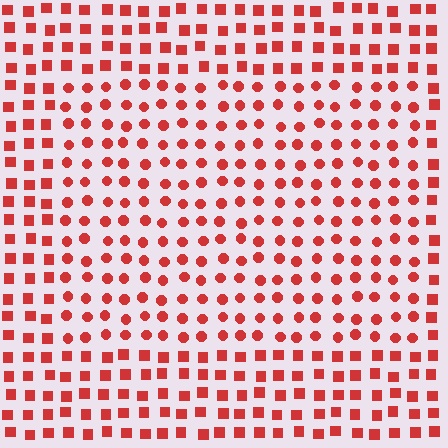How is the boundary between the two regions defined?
The boundary is defined by a change in element shape: circles inside vs. squares outside. All elements share the same color and spacing.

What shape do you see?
I see a rectangle.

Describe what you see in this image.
The image is filled with small red elements arranged in a uniform grid. A rectangle-shaped region contains circles, while the surrounding area contains squares. The boundary is defined purely by the change in element shape.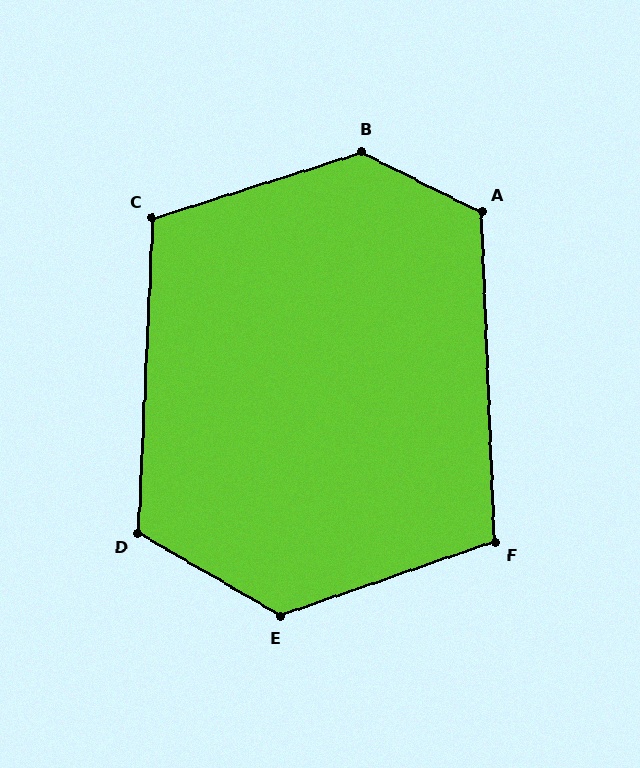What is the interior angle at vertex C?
Approximately 110 degrees (obtuse).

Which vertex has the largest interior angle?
B, at approximately 136 degrees.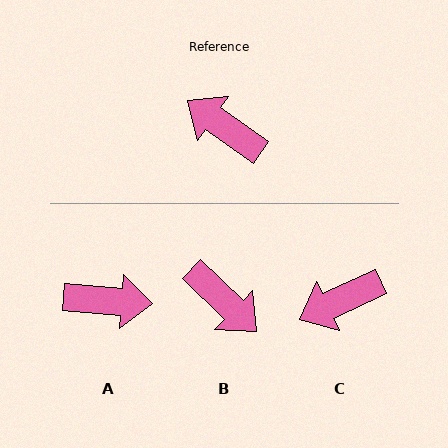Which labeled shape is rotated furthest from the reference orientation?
B, about 171 degrees away.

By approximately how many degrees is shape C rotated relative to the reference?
Approximately 60 degrees counter-clockwise.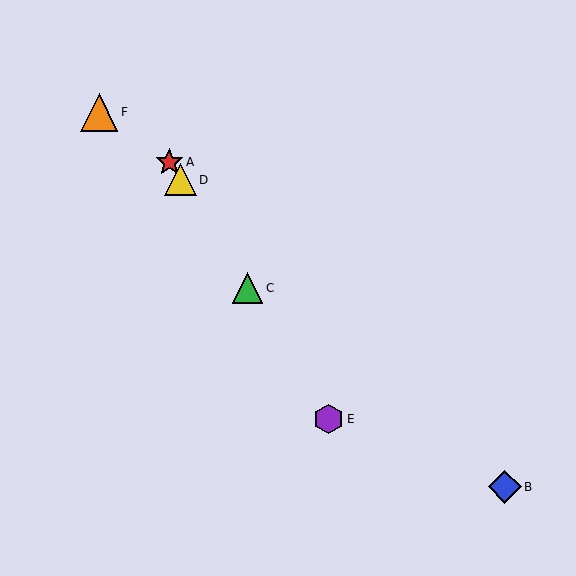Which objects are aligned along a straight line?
Objects A, C, D, E are aligned along a straight line.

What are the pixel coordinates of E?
Object E is at (329, 419).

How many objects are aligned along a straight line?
4 objects (A, C, D, E) are aligned along a straight line.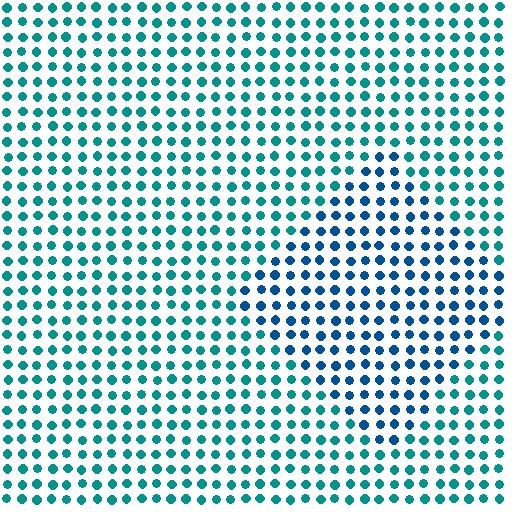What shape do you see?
I see a diamond.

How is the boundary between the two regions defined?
The boundary is defined purely by a slight shift in hue (about 31 degrees). Spacing, size, and orientation are identical on both sides.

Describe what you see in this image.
The image is filled with small teal elements in a uniform arrangement. A diamond-shaped region is visible where the elements are tinted to a slightly different hue, forming a subtle color boundary.